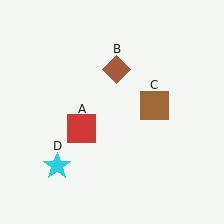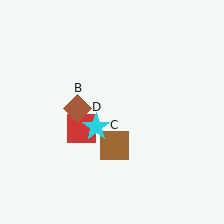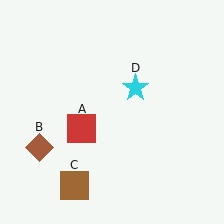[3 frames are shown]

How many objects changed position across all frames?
3 objects changed position: brown diamond (object B), brown square (object C), cyan star (object D).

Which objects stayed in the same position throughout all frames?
Red square (object A) remained stationary.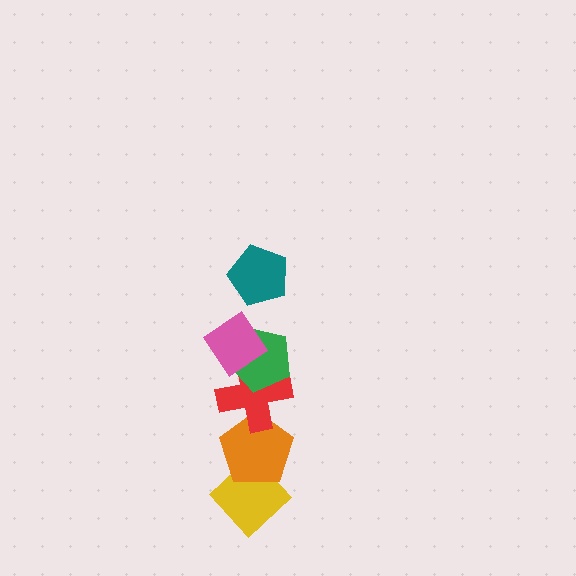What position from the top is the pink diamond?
The pink diamond is 2nd from the top.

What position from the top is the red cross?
The red cross is 4th from the top.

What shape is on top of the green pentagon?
The pink diamond is on top of the green pentagon.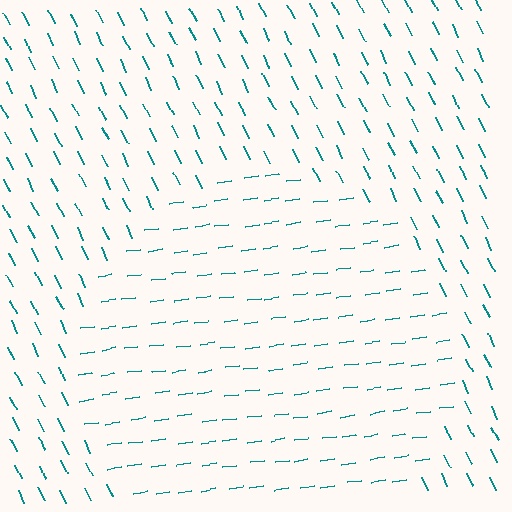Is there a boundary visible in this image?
Yes, there is a texture boundary formed by a change in line orientation.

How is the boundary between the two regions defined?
The boundary is defined purely by a change in line orientation (approximately 72 degrees difference). All lines are the same color and thickness.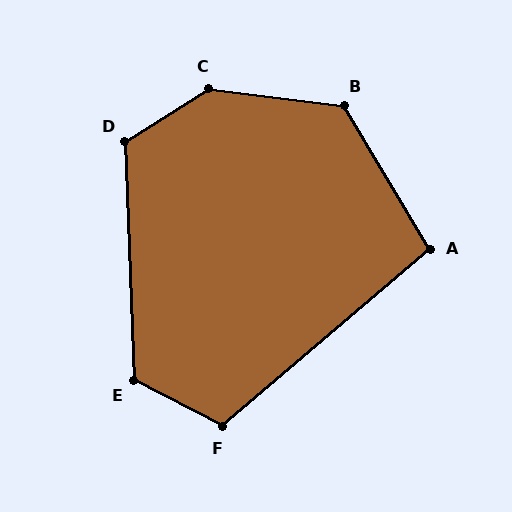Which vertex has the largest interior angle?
C, at approximately 140 degrees.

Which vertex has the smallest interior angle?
A, at approximately 100 degrees.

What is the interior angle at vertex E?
Approximately 120 degrees (obtuse).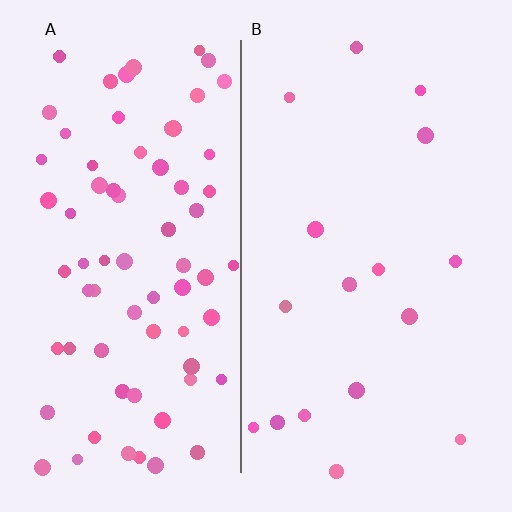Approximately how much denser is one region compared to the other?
Approximately 4.3× — region A over region B.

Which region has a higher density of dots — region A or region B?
A (the left).